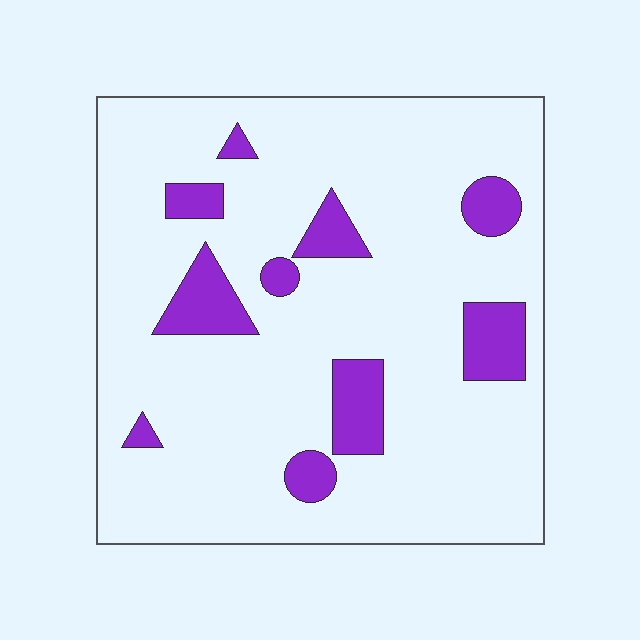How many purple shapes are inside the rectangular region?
10.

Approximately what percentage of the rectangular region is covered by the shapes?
Approximately 15%.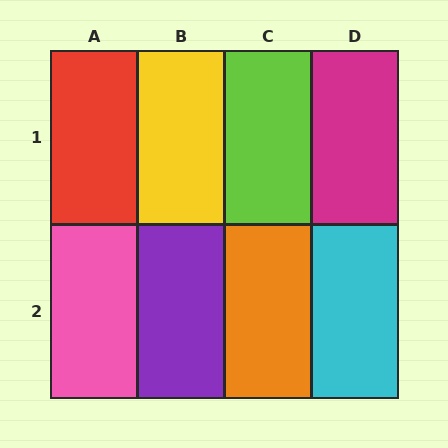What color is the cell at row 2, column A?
Pink.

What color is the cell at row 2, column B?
Purple.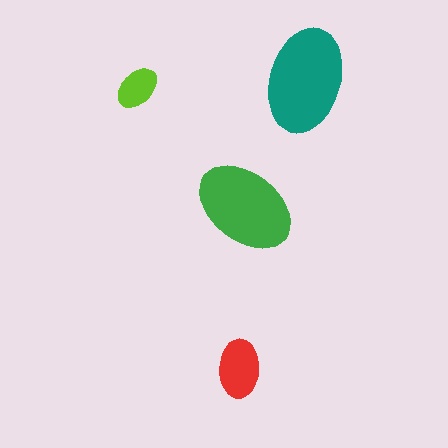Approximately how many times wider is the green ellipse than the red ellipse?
About 1.5 times wider.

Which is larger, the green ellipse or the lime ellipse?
The green one.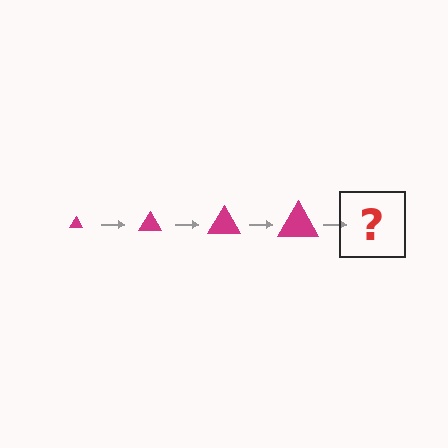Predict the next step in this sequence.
The next step is a magenta triangle, larger than the previous one.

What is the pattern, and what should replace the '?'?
The pattern is that the triangle gets progressively larger each step. The '?' should be a magenta triangle, larger than the previous one.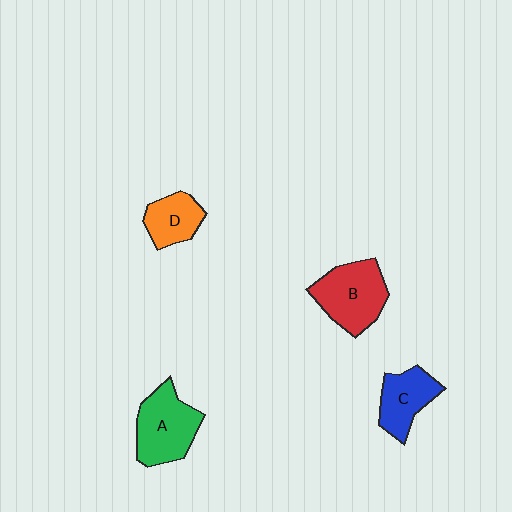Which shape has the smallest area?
Shape D (orange).